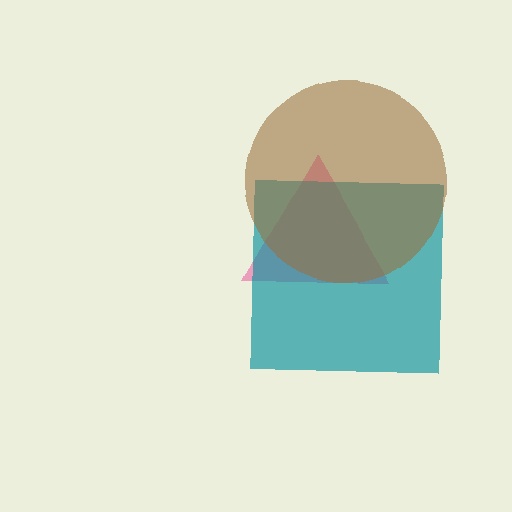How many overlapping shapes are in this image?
There are 3 overlapping shapes in the image.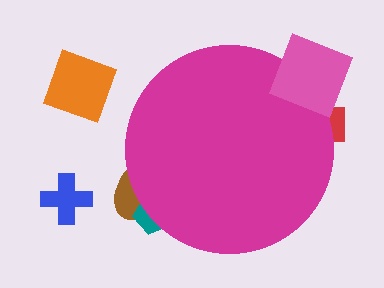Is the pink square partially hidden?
No, the pink square is fully visible.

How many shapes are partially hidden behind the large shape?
3 shapes are partially hidden.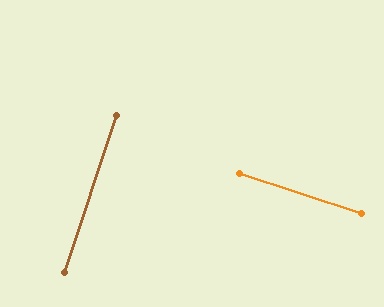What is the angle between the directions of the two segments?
Approximately 90 degrees.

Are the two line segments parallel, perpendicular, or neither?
Perpendicular — they meet at approximately 90°.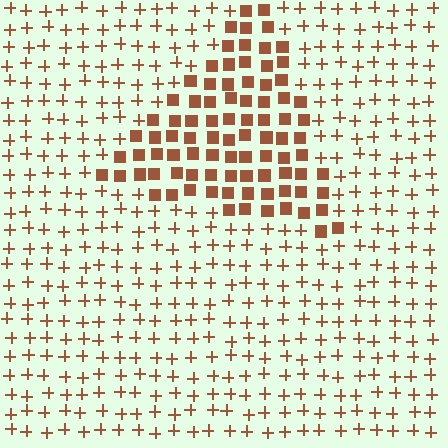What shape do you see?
I see a triangle.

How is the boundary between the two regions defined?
The boundary is defined by a change in element shape: squares inside vs. plus signs outside. All elements share the same color and spacing.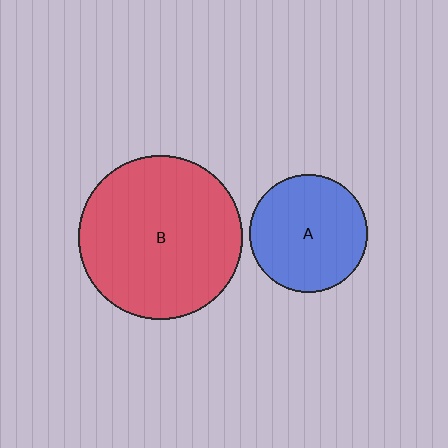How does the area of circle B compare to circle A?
Approximately 1.9 times.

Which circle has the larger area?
Circle B (red).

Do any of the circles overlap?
No, none of the circles overlap.